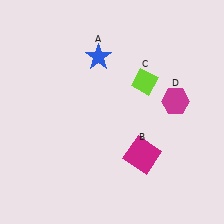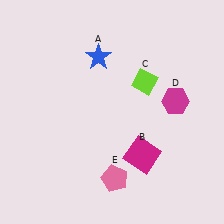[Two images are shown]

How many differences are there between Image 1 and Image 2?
There is 1 difference between the two images.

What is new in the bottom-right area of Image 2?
A pink pentagon (E) was added in the bottom-right area of Image 2.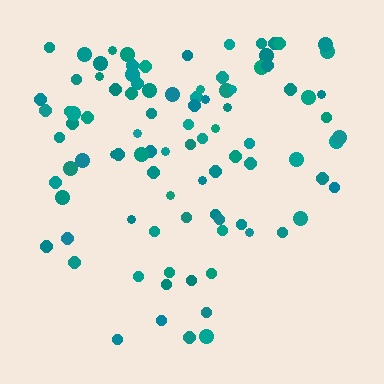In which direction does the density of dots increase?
From bottom to top, with the top side densest.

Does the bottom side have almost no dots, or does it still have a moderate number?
Still a moderate number, just noticeably fewer than the top.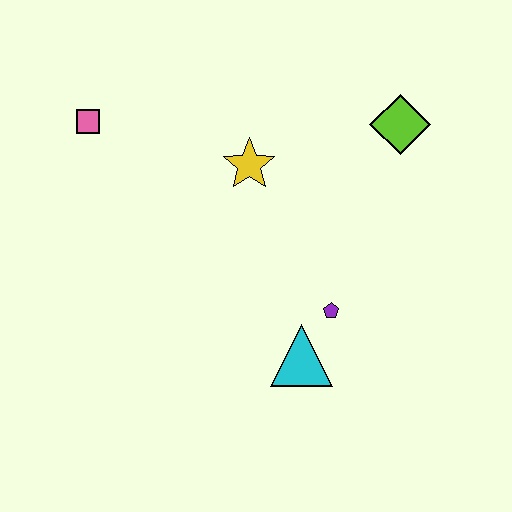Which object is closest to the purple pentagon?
The cyan triangle is closest to the purple pentagon.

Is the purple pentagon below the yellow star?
Yes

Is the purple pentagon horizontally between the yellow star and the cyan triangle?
No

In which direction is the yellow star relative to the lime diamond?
The yellow star is to the left of the lime diamond.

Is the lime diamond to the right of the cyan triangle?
Yes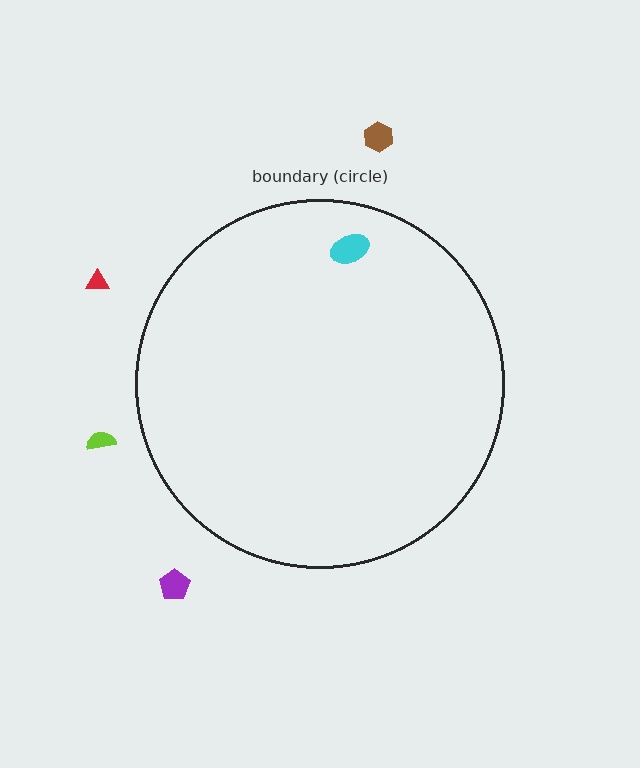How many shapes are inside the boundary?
1 inside, 4 outside.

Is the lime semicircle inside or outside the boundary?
Outside.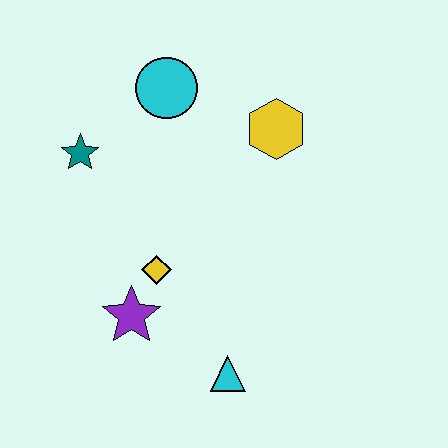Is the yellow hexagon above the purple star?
Yes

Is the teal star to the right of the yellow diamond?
No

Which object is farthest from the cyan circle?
The cyan triangle is farthest from the cyan circle.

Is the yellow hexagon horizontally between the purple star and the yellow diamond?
No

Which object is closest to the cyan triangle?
The purple star is closest to the cyan triangle.